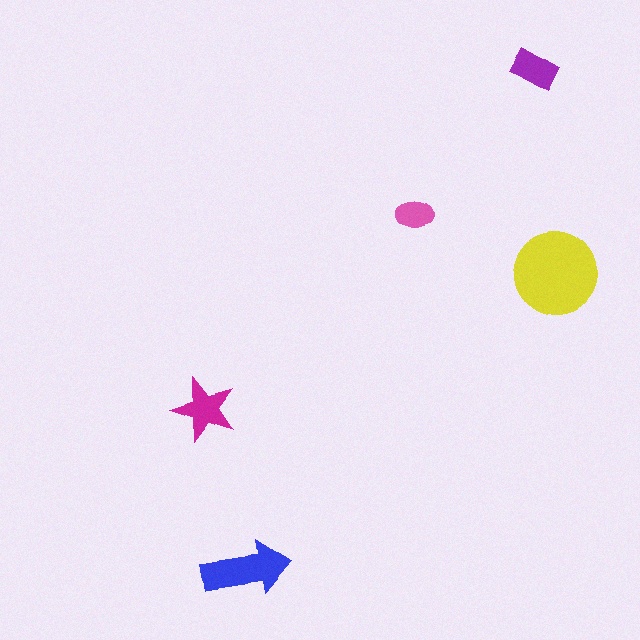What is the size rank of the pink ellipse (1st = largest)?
5th.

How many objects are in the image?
There are 5 objects in the image.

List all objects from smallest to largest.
The pink ellipse, the purple rectangle, the magenta star, the blue arrow, the yellow circle.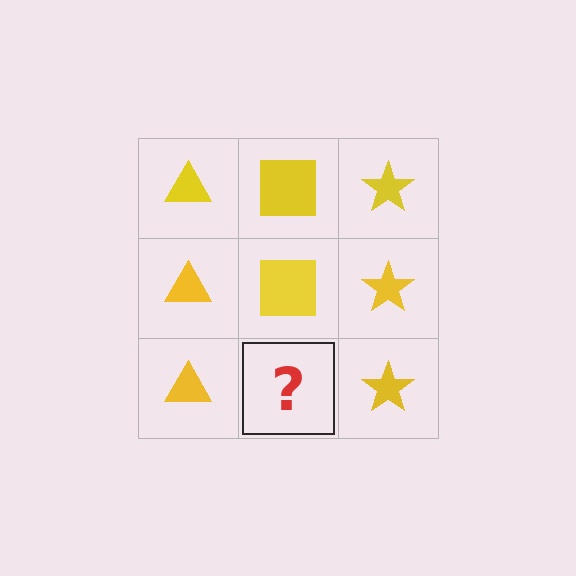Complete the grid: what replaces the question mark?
The question mark should be replaced with a yellow square.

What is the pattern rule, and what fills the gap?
The rule is that each column has a consistent shape. The gap should be filled with a yellow square.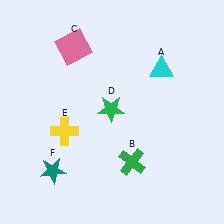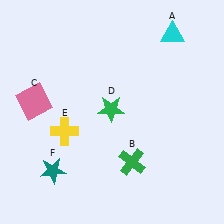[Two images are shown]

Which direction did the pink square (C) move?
The pink square (C) moved down.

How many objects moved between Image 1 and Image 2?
2 objects moved between the two images.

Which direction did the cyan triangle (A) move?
The cyan triangle (A) moved up.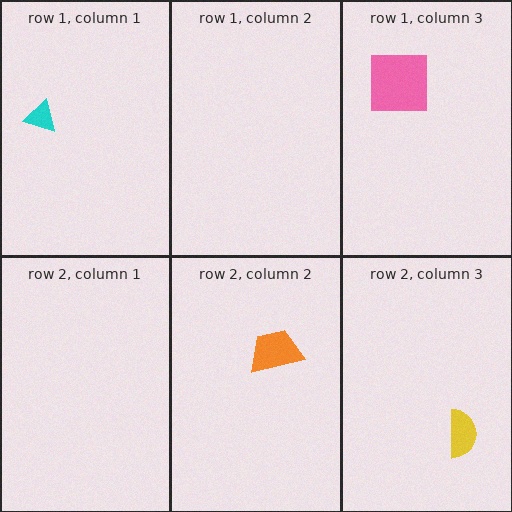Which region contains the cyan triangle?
The row 1, column 1 region.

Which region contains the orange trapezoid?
The row 2, column 2 region.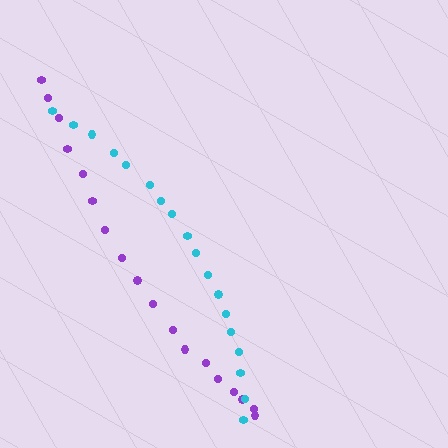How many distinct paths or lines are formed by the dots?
There are 2 distinct paths.